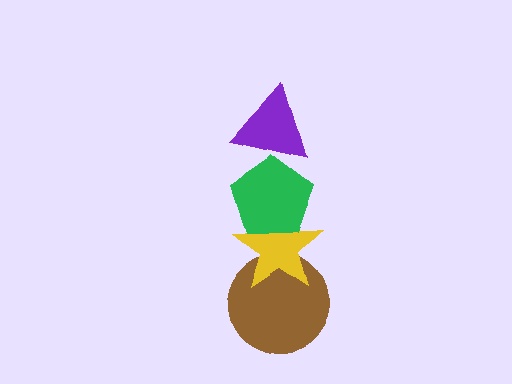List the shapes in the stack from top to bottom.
From top to bottom: the purple triangle, the green pentagon, the yellow star, the brown circle.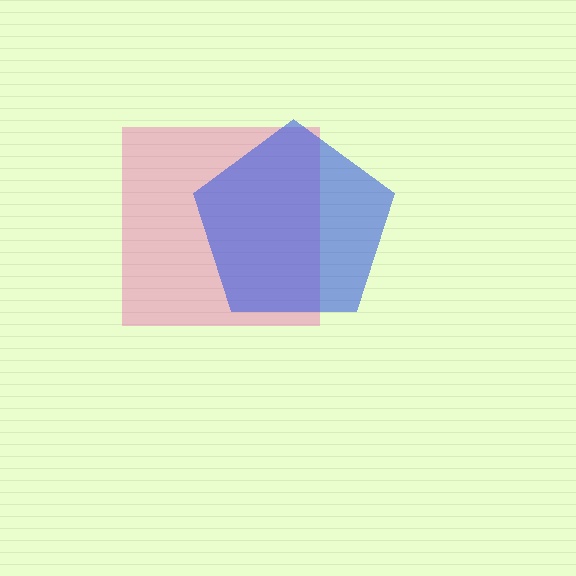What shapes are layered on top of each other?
The layered shapes are: a pink square, a blue pentagon.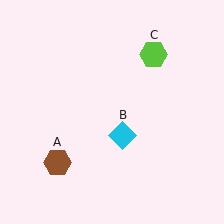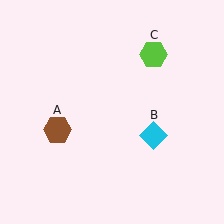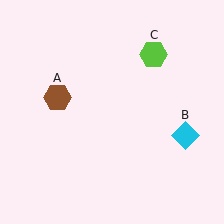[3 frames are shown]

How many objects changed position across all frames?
2 objects changed position: brown hexagon (object A), cyan diamond (object B).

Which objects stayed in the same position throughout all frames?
Lime hexagon (object C) remained stationary.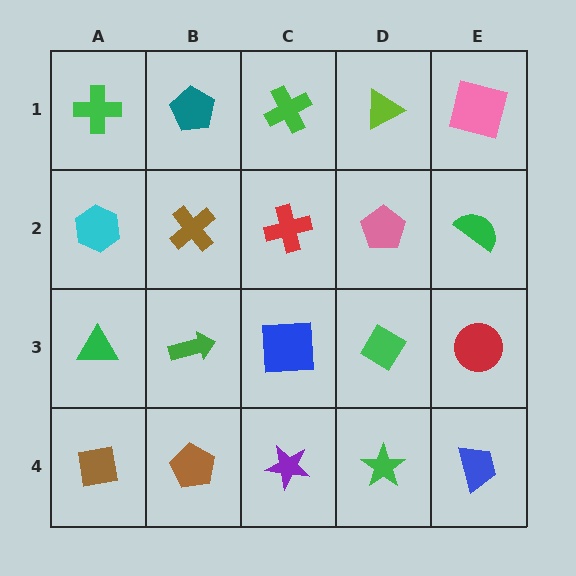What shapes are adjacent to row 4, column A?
A green triangle (row 3, column A), a brown pentagon (row 4, column B).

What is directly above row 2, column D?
A lime triangle.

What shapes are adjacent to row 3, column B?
A brown cross (row 2, column B), a brown pentagon (row 4, column B), a green triangle (row 3, column A), a blue square (row 3, column C).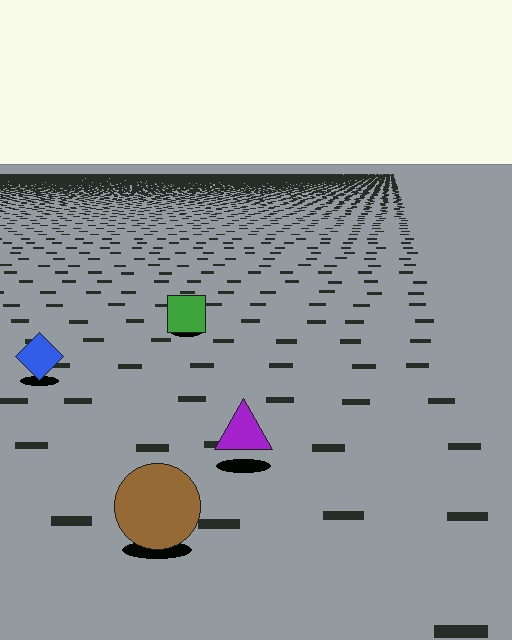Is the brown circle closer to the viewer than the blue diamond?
Yes. The brown circle is closer — you can tell from the texture gradient: the ground texture is coarser near it.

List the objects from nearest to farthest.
From nearest to farthest: the brown circle, the purple triangle, the blue diamond, the green square.